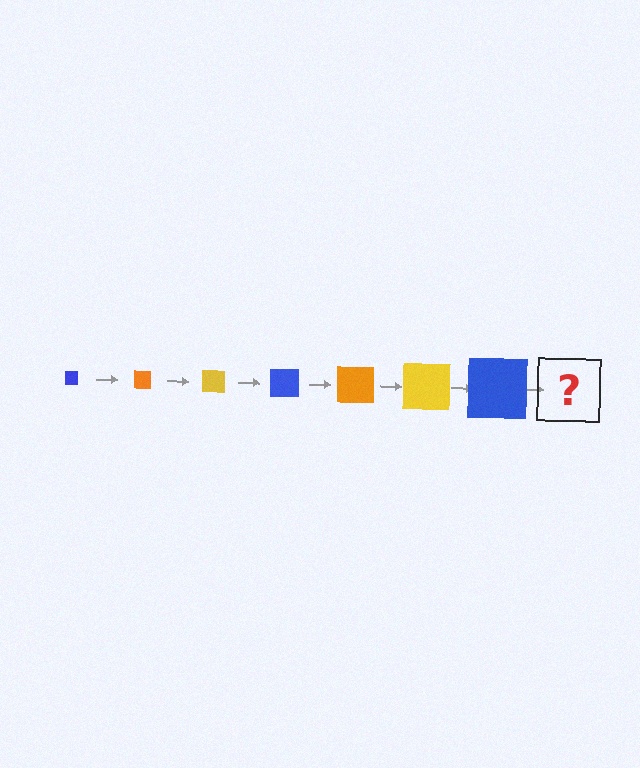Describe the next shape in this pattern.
It should be an orange square, larger than the previous one.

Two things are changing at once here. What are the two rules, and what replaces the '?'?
The two rules are that the square grows larger each step and the color cycles through blue, orange, and yellow. The '?' should be an orange square, larger than the previous one.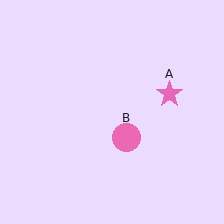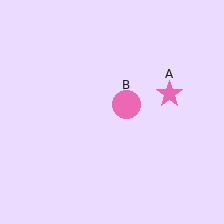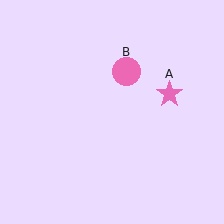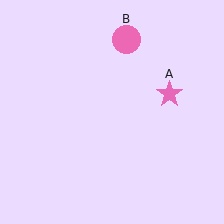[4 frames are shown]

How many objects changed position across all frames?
1 object changed position: pink circle (object B).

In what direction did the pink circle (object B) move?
The pink circle (object B) moved up.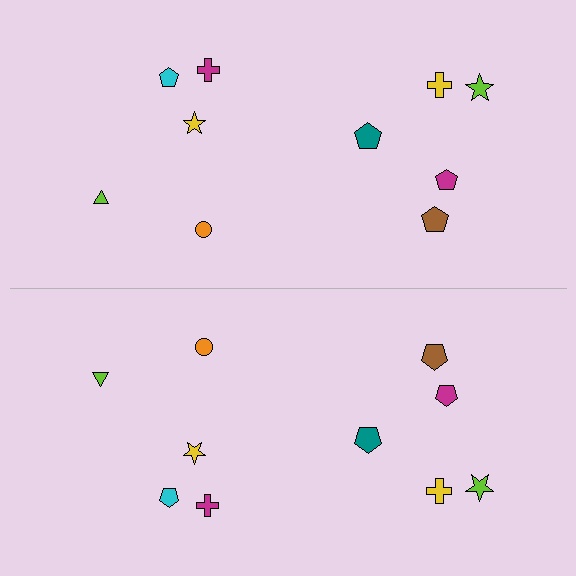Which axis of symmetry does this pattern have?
The pattern has a horizontal axis of symmetry running through the center of the image.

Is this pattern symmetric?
Yes, this pattern has bilateral (reflection) symmetry.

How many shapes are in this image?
There are 20 shapes in this image.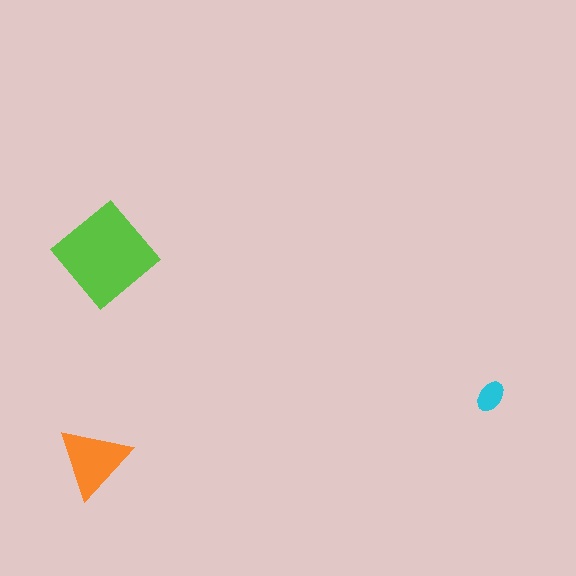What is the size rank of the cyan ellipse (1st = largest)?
3rd.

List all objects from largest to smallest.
The lime diamond, the orange triangle, the cyan ellipse.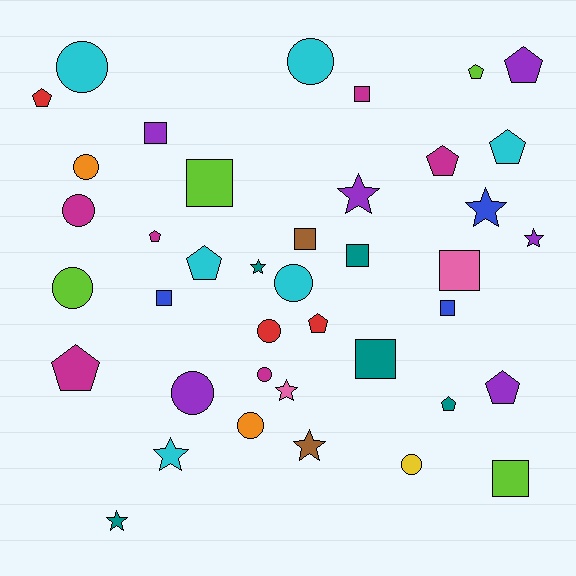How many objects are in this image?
There are 40 objects.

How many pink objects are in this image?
There are 2 pink objects.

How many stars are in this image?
There are 8 stars.